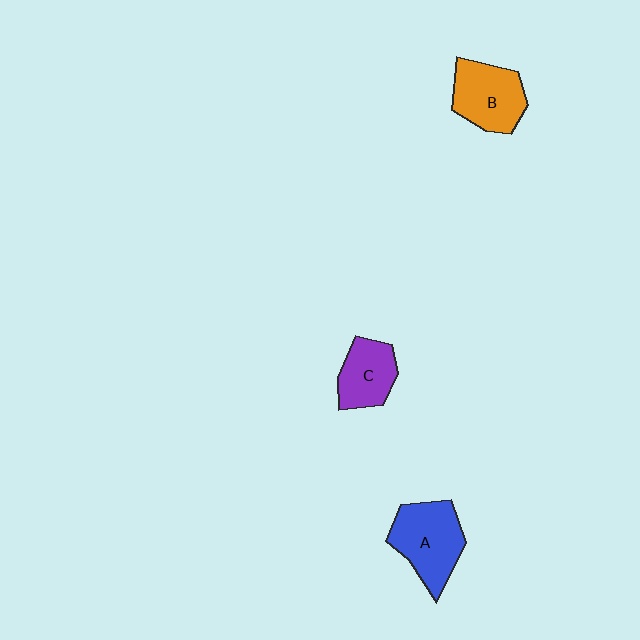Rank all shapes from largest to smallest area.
From largest to smallest: A (blue), B (orange), C (purple).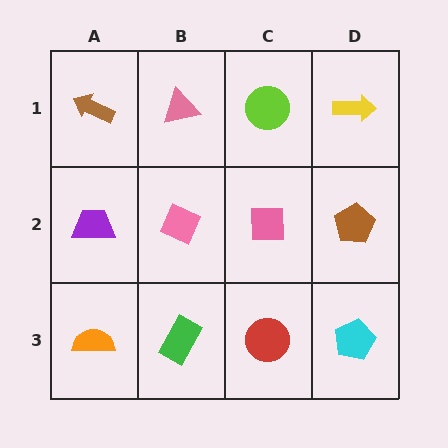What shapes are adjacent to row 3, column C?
A pink square (row 2, column C), a green rectangle (row 3, column B), a cyan pentagon (row 3, column D).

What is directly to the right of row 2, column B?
A pink square.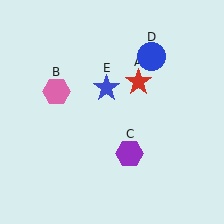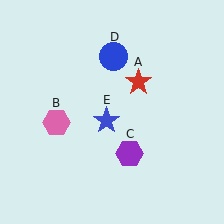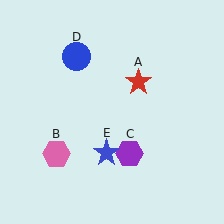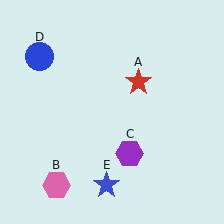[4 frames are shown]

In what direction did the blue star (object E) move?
The blue star (object E) moved down.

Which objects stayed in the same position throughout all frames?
Red star (object A) and purple hexagon (object C) remained stationary.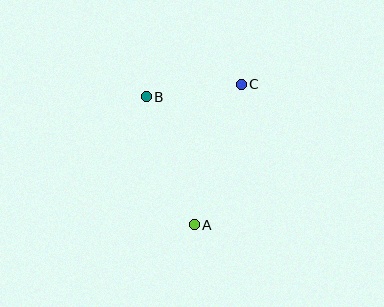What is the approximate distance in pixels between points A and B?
The distance between A and B is approximately 137 pixels.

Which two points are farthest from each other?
Points A and C are farthest from each other.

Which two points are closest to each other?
Points B and C are closest to each other.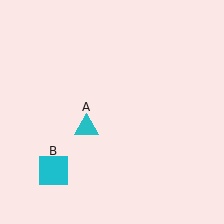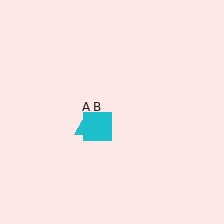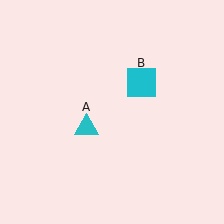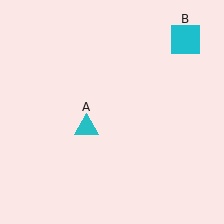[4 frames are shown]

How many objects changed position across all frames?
1 object changed position: cyan square (object B).